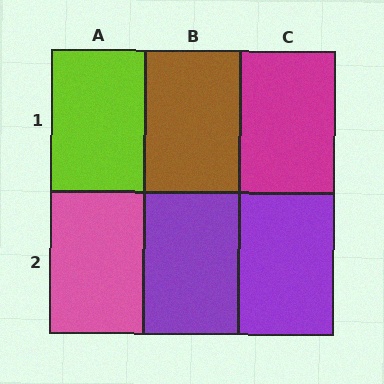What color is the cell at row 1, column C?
Magenta.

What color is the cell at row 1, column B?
Brown.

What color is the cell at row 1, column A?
Lime.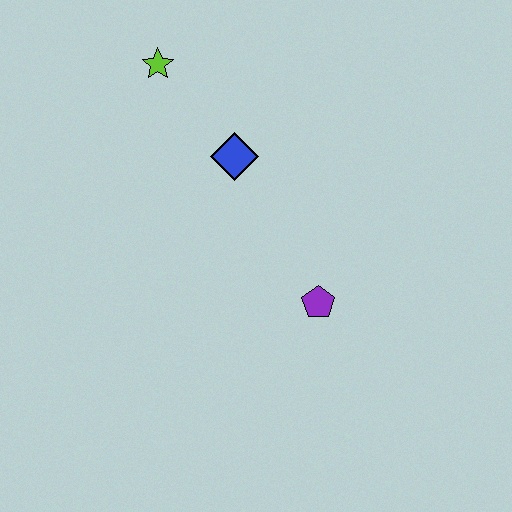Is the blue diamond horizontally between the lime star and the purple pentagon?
Yes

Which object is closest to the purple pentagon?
The blue diamond is closest to the purple pentagon.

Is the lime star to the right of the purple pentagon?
No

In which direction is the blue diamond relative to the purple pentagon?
The blue diamond is above the purple pentagon.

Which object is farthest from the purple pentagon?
The lime star is farthest from the purple pentagon.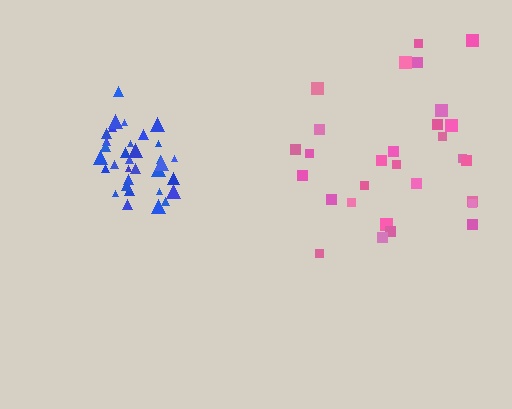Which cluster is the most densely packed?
Blue.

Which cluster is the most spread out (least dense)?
Pink.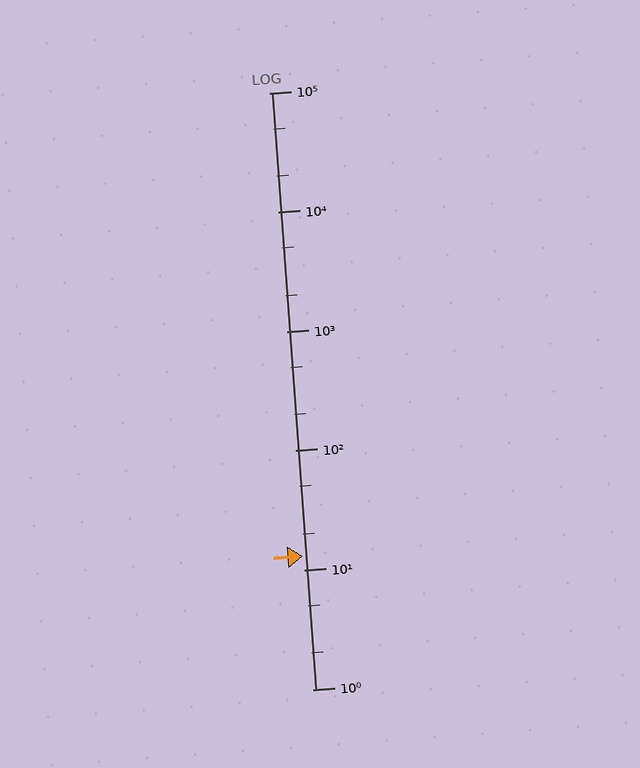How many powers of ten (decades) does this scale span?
The scale spans 5 decades, from 1 to 100000.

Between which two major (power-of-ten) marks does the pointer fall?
The pointer is between 10 and 100.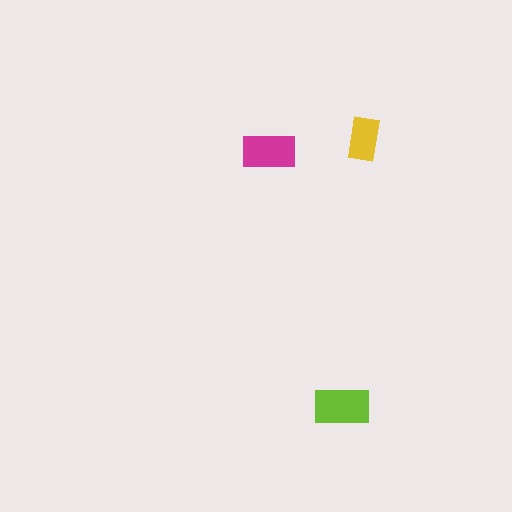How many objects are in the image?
There are 3 objects in the image.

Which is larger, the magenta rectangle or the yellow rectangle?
The magenta one.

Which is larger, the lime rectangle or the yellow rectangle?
The lime one.